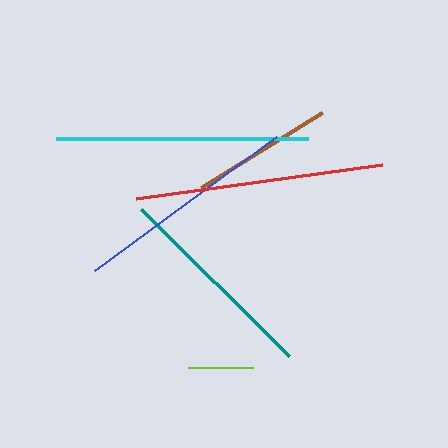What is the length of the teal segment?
The teal segment is approximately 208 pixels long.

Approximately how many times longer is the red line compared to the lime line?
The red line is approximately 3.8 times the length of the lime line.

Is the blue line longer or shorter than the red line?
The red line is longer than the blue line.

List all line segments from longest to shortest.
From longest to shortest: cyan, red, blue, teal, brown, lime.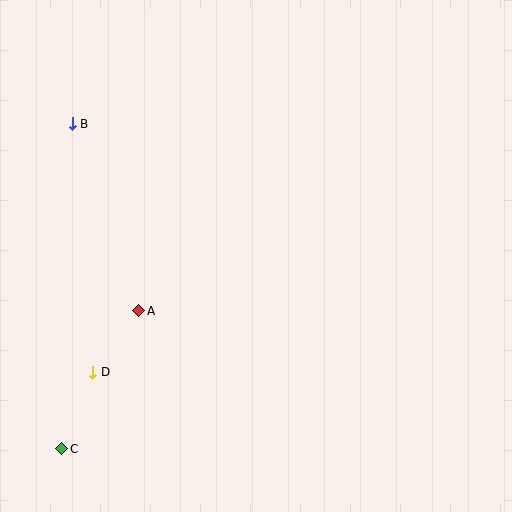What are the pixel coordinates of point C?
Point C is at (62, 449).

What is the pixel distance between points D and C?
The distance between D and C is 82 pixels.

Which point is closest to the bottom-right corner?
Point A is closest to the bottom-right corner.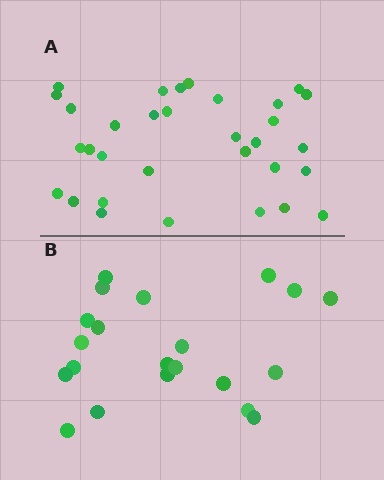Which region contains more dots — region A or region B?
Region A (the top region) has more dots.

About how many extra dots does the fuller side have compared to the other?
Region A has roughly 12 or so more dots than region B.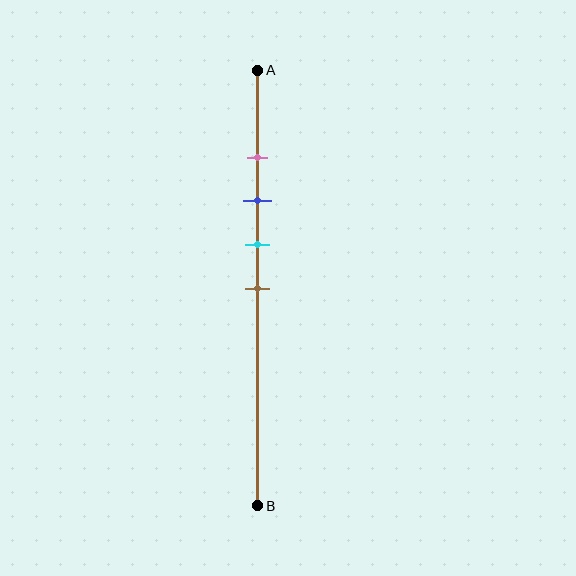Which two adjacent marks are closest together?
The pink and blue marks are the closest adjacent pair.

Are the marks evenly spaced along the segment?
Yes, the marks are approximately evenly spaced.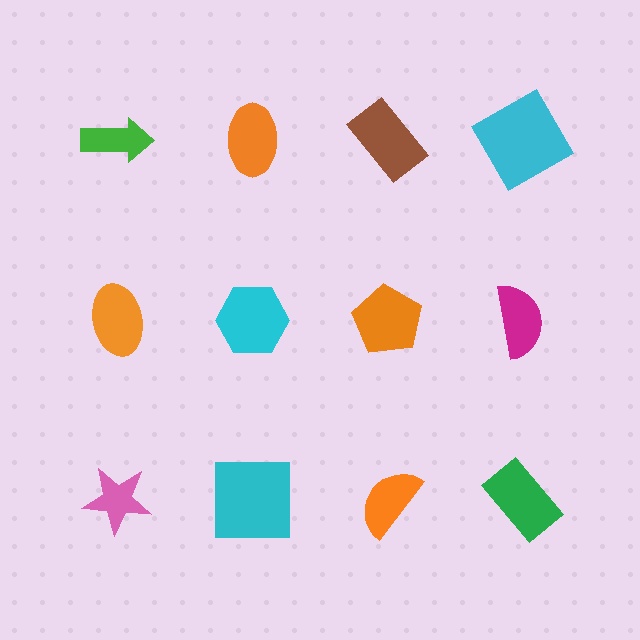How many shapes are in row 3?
4 shapes.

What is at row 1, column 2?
An orange ellipse.